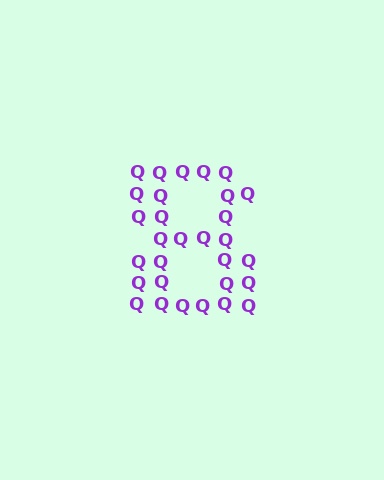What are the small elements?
The small elements are letter Q's.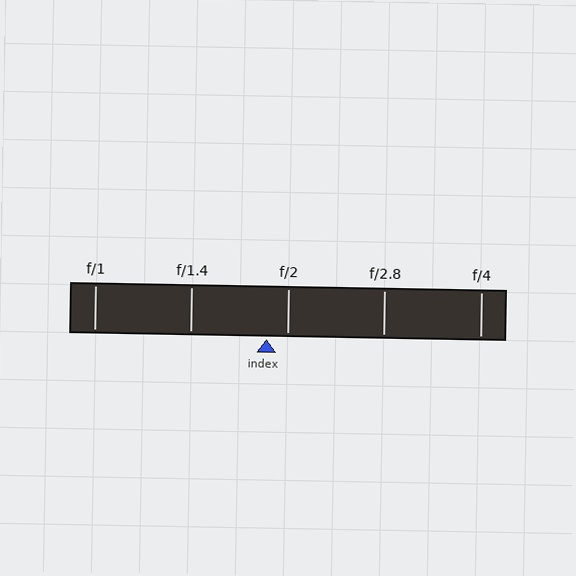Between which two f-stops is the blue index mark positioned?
The index mark is between f/1.4 and f/2.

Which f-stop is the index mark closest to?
The index mark is closest to f/2.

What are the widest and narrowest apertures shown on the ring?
The widest aperture shown is f/1 and the narrowest is f/4.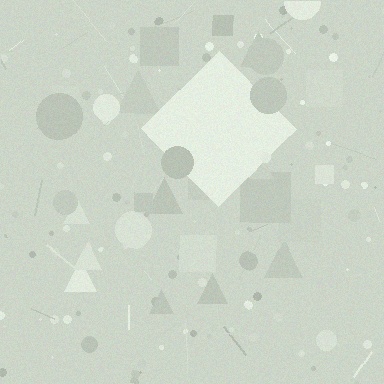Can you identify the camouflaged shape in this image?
The camouflaged shape is a diamond.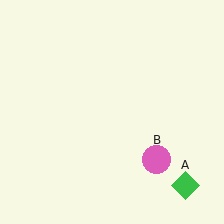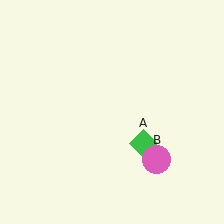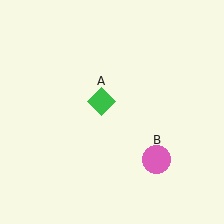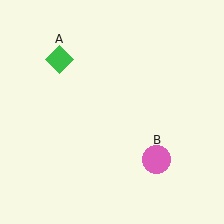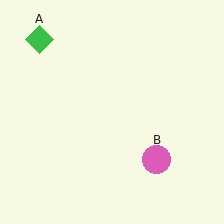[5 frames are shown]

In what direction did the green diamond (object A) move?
The green diamond (object A) moved up and to the left.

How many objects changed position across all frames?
1 object changed position: green diamond (object A).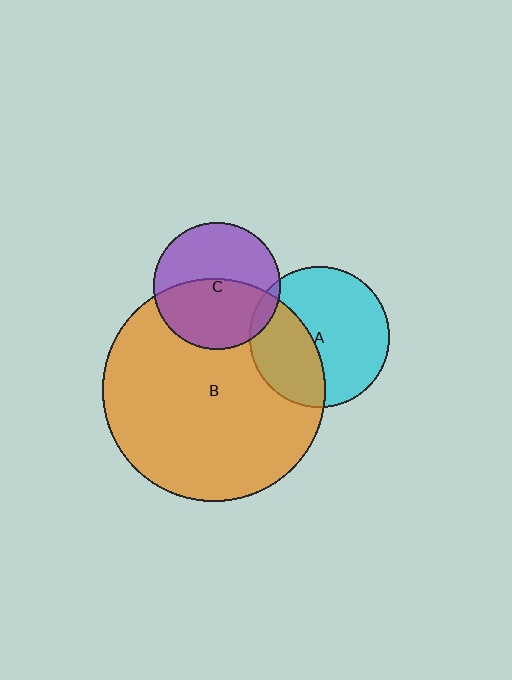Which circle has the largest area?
Circle B (orange).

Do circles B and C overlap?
Yes.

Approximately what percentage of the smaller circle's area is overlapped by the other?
Approximately 50%.